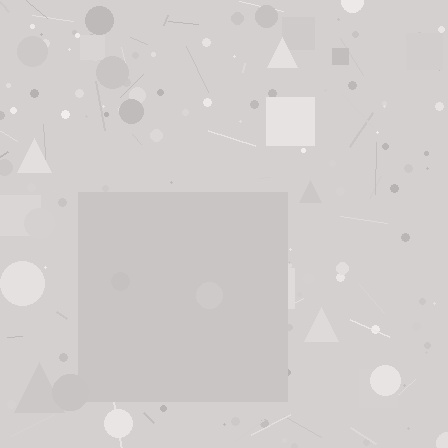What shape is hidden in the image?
A square is hidden in the image.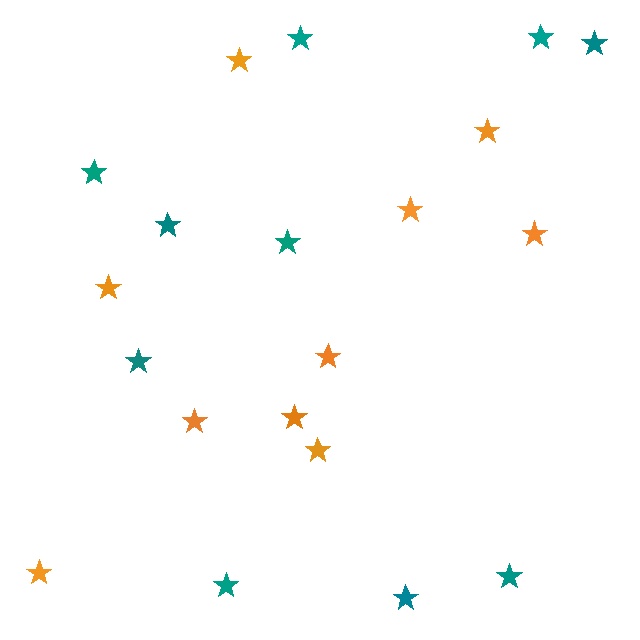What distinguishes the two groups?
There are 2 groups: one group of orange stars (10) and one group of teal stars (10).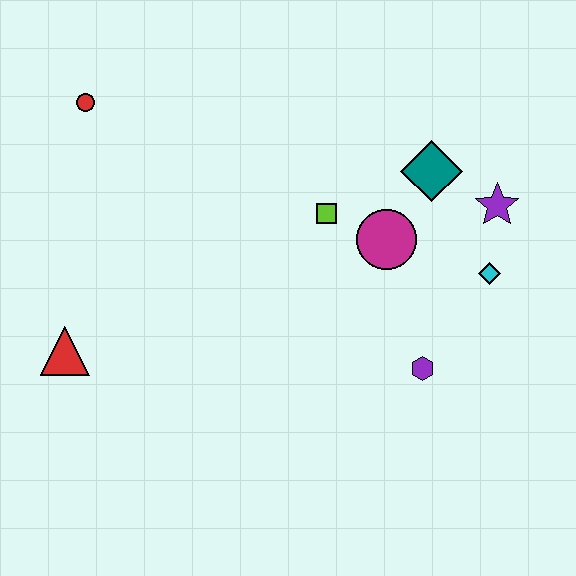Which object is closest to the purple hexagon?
The cyan diamond is closest to the purple hexagon.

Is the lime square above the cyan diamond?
Yes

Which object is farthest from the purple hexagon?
The red circle is farthest from the purple hexagon.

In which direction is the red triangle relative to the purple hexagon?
The red triangle is to the left of the purple hexagon.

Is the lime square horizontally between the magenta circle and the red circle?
Yes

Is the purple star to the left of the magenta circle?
No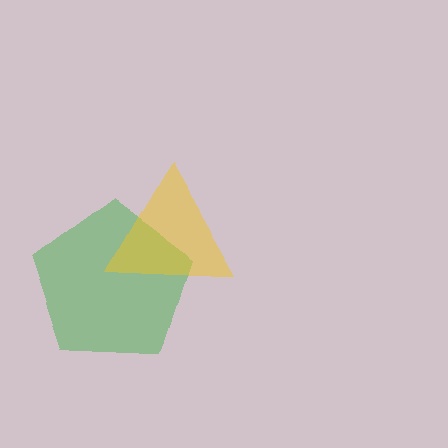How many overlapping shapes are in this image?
There are 2 overlapping shapes in the image.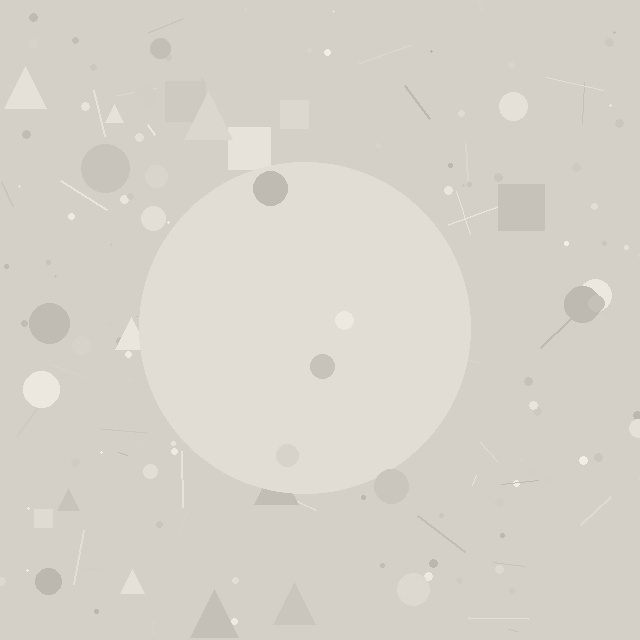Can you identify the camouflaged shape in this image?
The camouflaged shape is a circle.